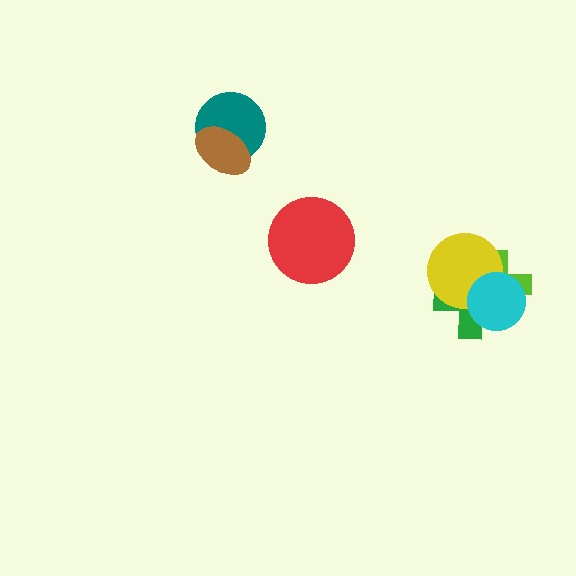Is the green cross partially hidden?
Yes, it is partially covered by another shape.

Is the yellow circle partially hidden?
Yes, it is partially covered by another shape.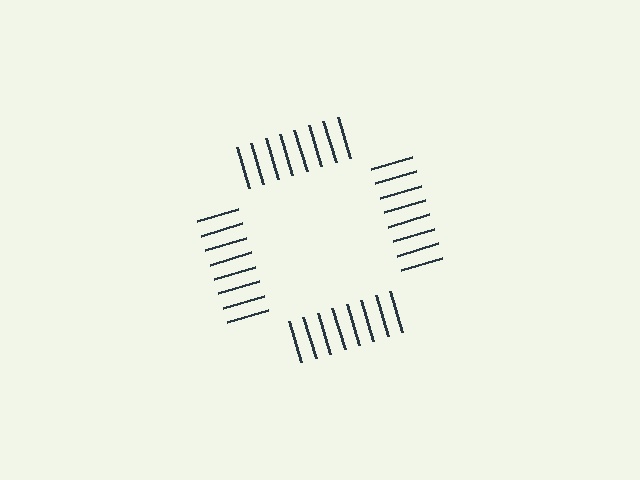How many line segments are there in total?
32 — 8 along each of the 4 edges.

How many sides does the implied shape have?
4 sides — the line-ends trace a square.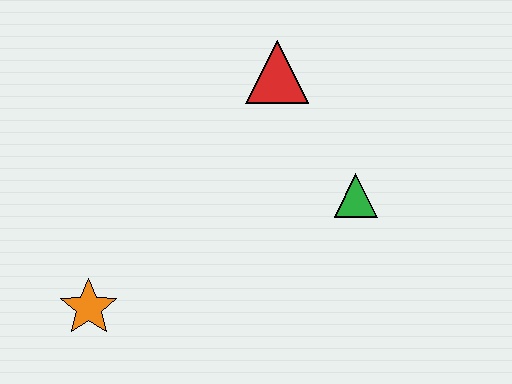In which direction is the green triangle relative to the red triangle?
The green triangle is below the red triangle.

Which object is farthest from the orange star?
The red triangle is farthest from the orange star.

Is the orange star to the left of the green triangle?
Yes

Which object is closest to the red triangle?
The green triangle is closest to the red triangle.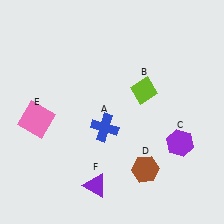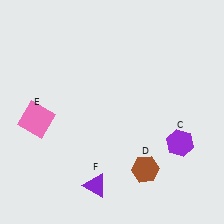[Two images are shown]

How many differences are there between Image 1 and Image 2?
There are 2 differences between the two images.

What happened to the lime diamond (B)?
The lime diamond (B) was removed in Image 2. It was in the top-right area of Image 1.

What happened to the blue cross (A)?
The blue cross (A) was removed in Image 2. It was in the bottom-left area of Image 1.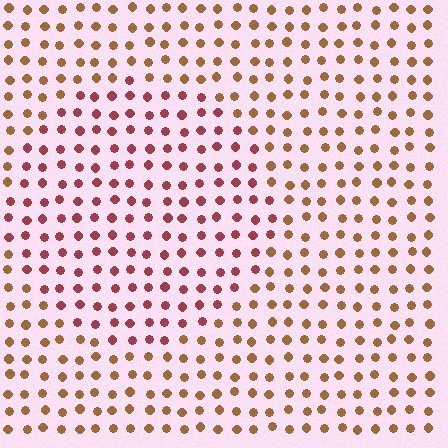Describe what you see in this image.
The image is filled with small brown elements in a uniform arrangement. A circle-shaped region is visible where the elements are tinted to a slightly different hue, forming a subtle color boundary.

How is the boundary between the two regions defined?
The boundary is defined purely by a slight shift in hue (about 39 degrees). Spacing, size, and orientation are identical on both sides.